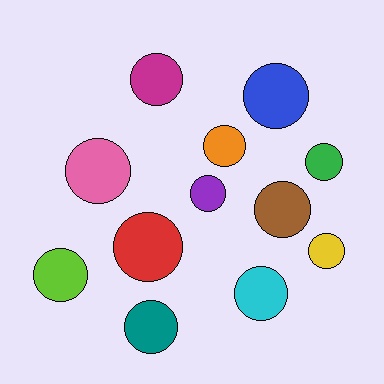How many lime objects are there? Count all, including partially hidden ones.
There is 1 lime object.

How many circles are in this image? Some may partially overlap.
There are 12 circles.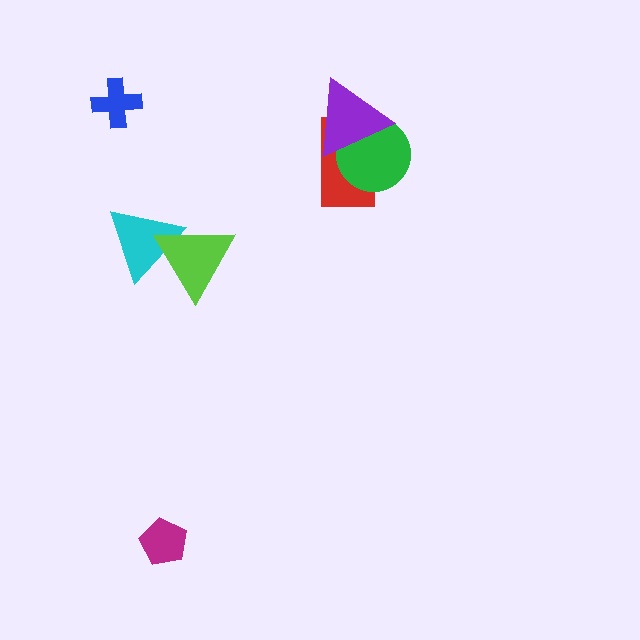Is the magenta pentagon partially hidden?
No, no other shape covers it.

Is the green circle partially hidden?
Yes, it is partially covered by another shape.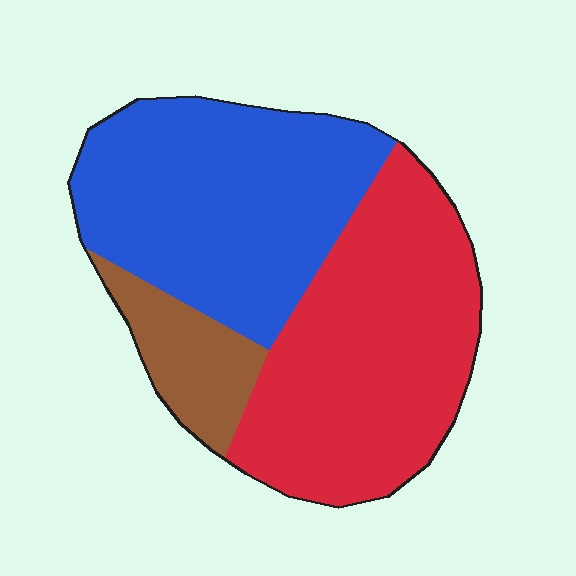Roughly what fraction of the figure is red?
Red covers roughly 45% of the figure.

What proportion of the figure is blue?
Blue covers 43% of the figure.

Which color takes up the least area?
Brown, at roughly 10%.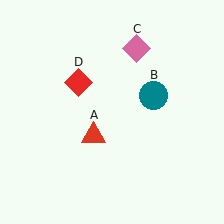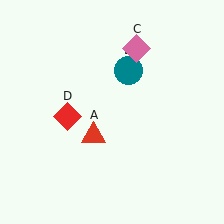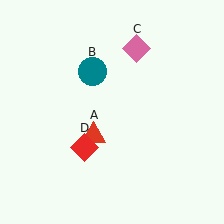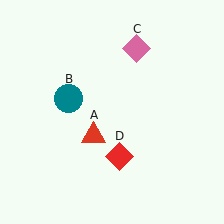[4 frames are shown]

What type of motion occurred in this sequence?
The teal circle (object B), red diamond (object D) rotated counterclockwise around the center of the scene.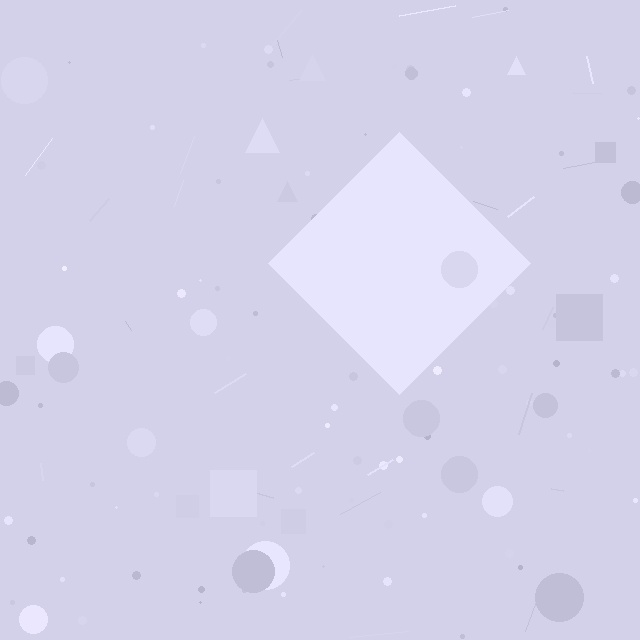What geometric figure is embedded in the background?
A diamond is embedded in the background.